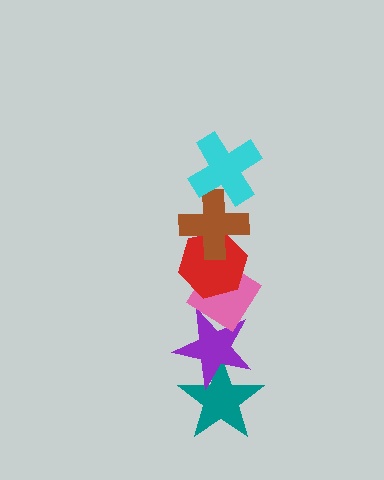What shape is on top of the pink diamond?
The red hexagon is on top of the pink diamond.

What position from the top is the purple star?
The purple star is 5th from the top.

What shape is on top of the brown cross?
The cyan cross is on top of the brown cross.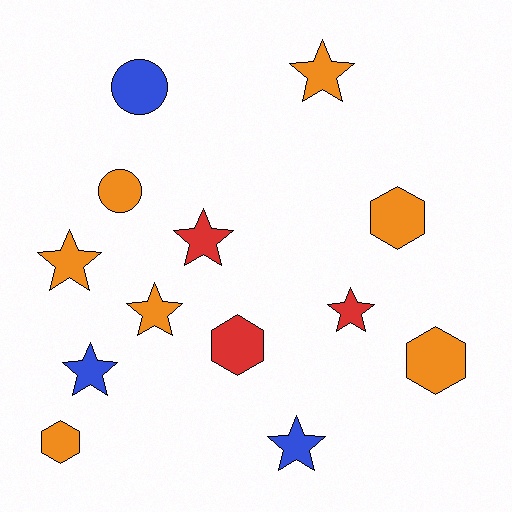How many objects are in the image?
There are 13 objects.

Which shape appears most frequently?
Star, with 7 objects.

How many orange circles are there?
There is 1 orange circle.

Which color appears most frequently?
Orange, with 7 objects.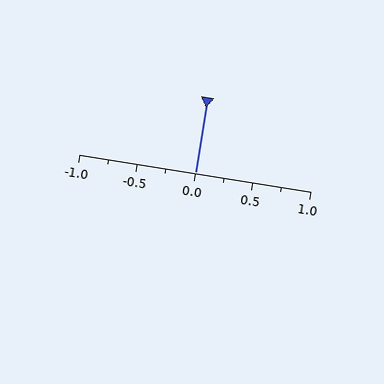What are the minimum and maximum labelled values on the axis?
The axis runs from -1.0 to 1.0.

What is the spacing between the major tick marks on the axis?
The major ticks are spaced 0.5 apart.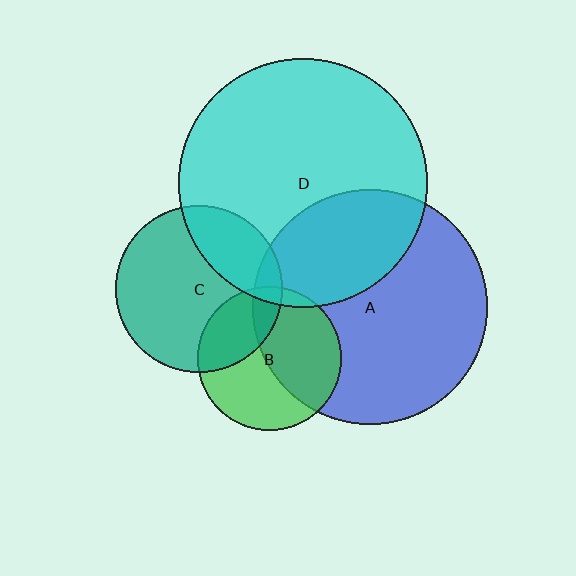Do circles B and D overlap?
Yes.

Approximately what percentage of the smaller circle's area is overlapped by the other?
Approximately 5%.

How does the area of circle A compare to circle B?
Approximately 2.7 times.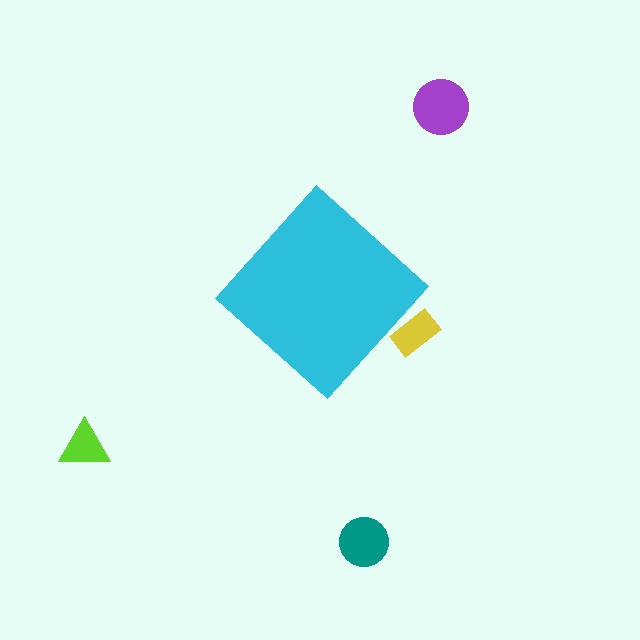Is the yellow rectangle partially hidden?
Yes, the yellow rectangle is partially hidden behind the cyan diamond.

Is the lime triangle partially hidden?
No, the lime triangle is fully visible.